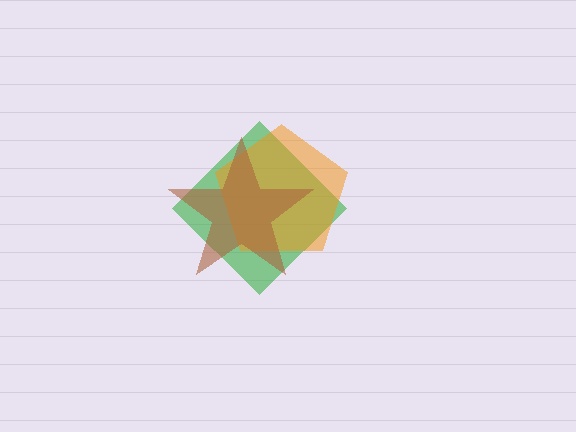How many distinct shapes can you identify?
There are 3 distinct shapes: a green diamond, an orange pentagon, a brown star.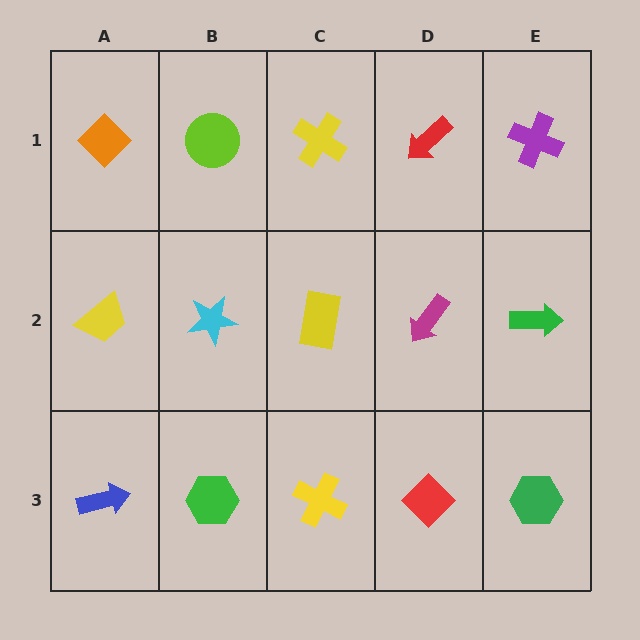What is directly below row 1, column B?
A cyan star.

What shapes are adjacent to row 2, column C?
A yellow cross (row 1, column C), a yellow cross (row 3, column C), a cyan star (row 2, column B), a magenta arrow (row 2, column D).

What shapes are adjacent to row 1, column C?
A yellow rectangle (row 2, column C), a lime circle (row 1, column B), a red arrow (row 1, column D).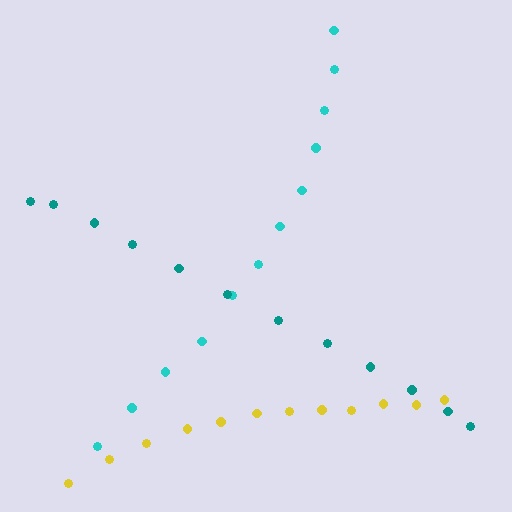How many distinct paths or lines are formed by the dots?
There are 3 distinct paths.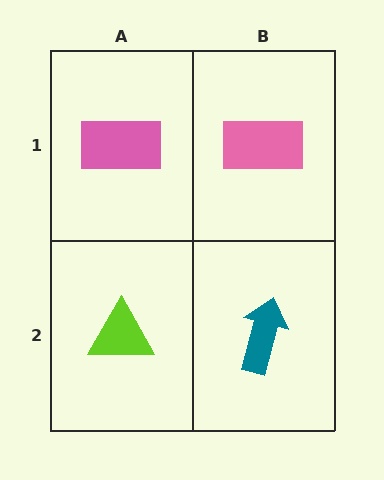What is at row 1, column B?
A pink rectangle.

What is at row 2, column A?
A lime triangle.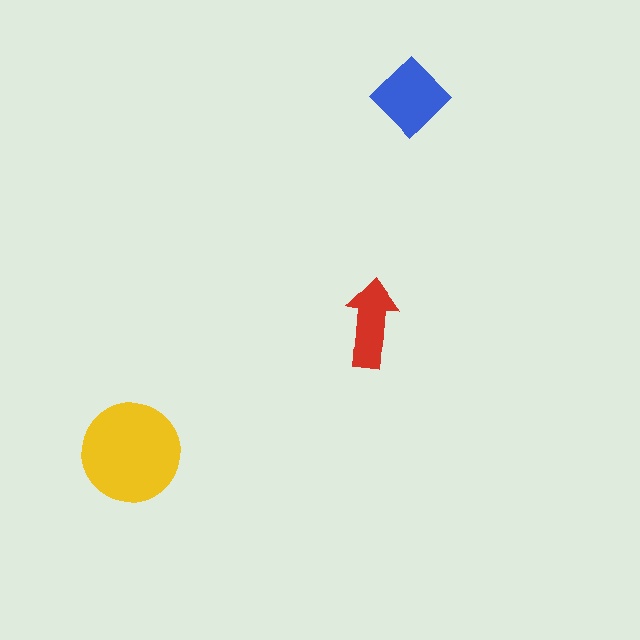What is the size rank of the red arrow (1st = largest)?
3rd.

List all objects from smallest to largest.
The red arrow, the blue diamond, the yellow circle.